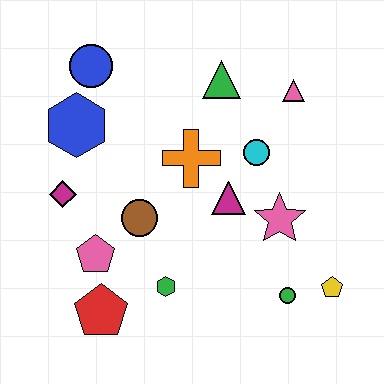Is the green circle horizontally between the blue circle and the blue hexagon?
No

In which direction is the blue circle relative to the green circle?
The blue circle is above the green circle.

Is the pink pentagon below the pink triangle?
Yes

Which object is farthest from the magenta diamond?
The yellow pentagon is farthest from the magenta diamond.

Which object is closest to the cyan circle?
The magenta triangle is closest to the cyan circle.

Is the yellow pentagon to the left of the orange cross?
No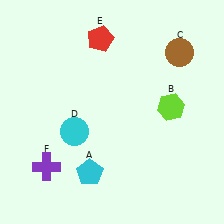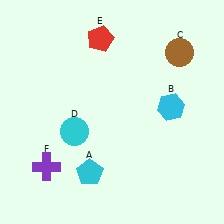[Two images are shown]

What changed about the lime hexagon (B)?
In Image 1, B is lime. In Image 2, it changed to cyan.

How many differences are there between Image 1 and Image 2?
There is 1 difference between the two images.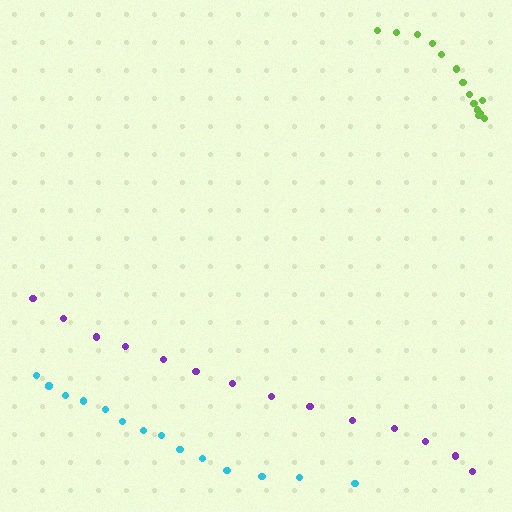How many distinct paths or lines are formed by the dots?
There are 3 distinct paths.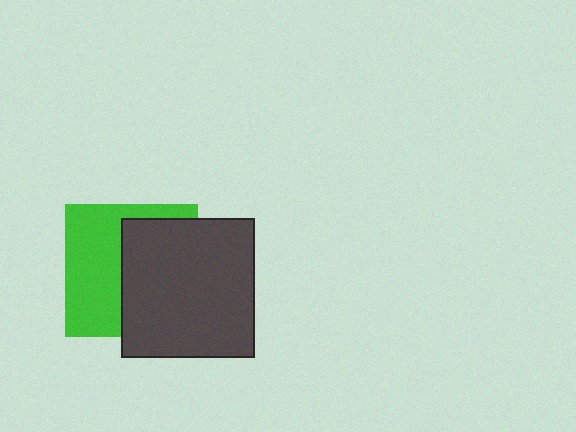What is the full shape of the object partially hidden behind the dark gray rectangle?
The partially hidden object is a green square.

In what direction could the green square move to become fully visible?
The green square could move left. That would shift it out from behind the dark gray rectangle entirely.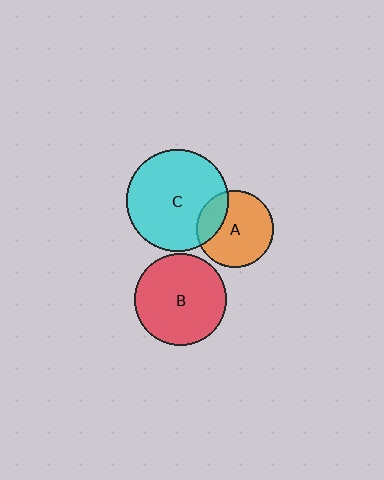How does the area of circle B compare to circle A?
Approximately 1.4 times.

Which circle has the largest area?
Circle C (cyan).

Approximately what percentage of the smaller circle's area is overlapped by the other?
Approximately 25%.